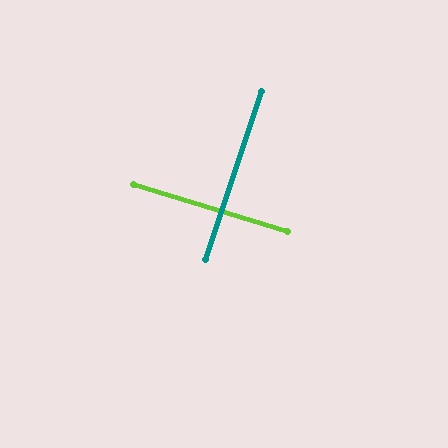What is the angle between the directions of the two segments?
Approximately 89 degrees.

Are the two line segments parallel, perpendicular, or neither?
Perpendicular — they meet at approximately 89°.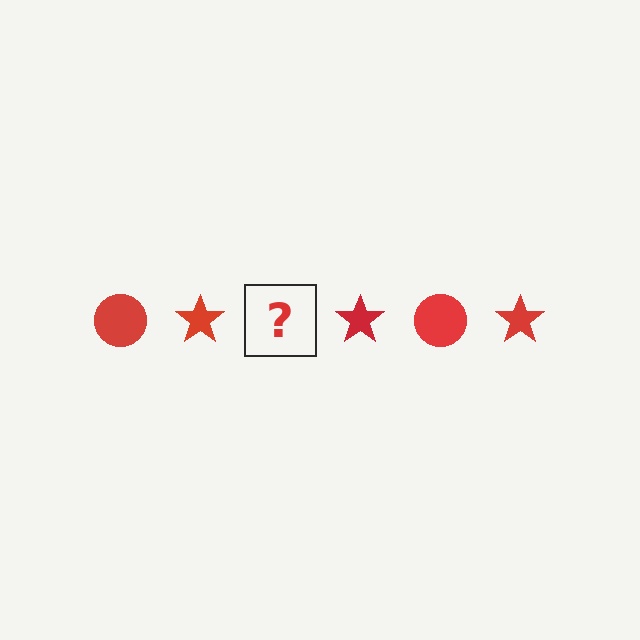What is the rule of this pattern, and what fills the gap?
The rule is that the pattern cycles through circle, star shapes in red. The gap should be filled with a red circle.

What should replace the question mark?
The question mark should be replaced with a red circle.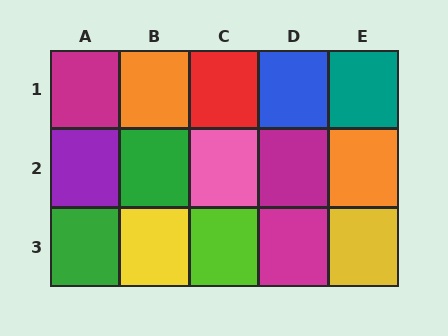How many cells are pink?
1 cell is pink.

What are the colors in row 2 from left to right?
Purple, green, pink, magenta, orange.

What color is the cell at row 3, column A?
Green.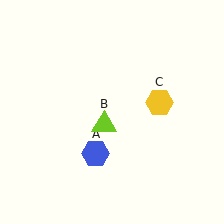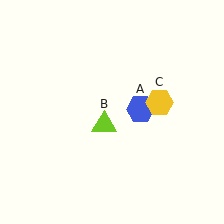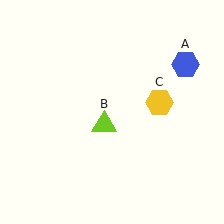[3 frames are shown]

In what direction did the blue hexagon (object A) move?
The blue hexagon (object A) moved up and to the right.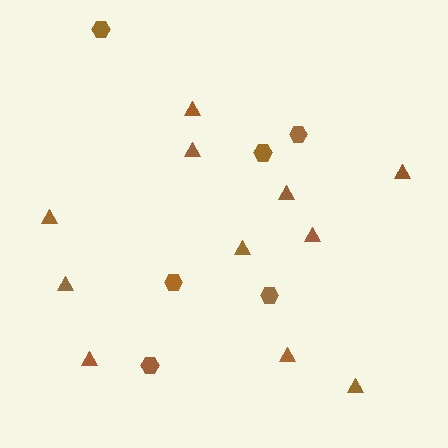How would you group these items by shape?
There are 2 groups: one group of triangles (11) and one group of hexagons (6).